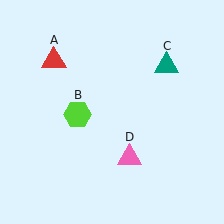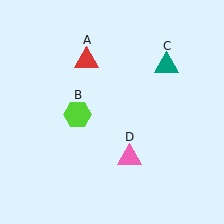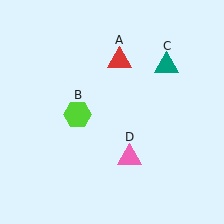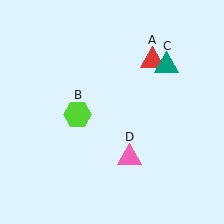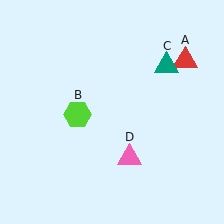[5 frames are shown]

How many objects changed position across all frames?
1 object changed position: red triangle (object A).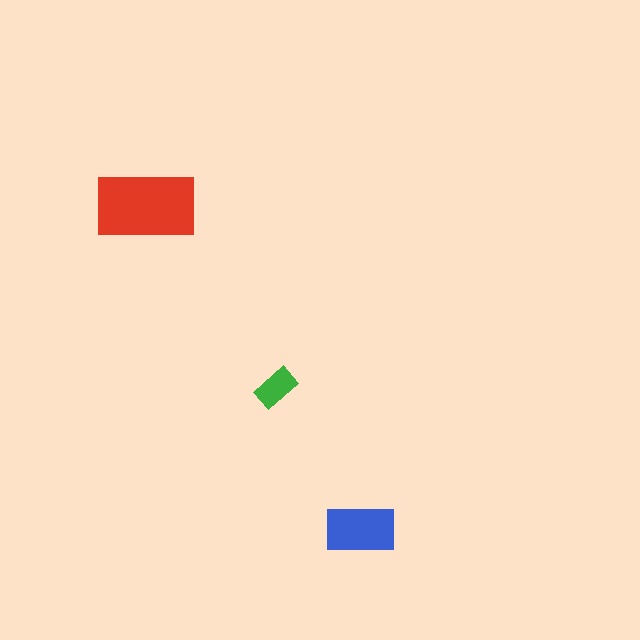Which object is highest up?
The red rectangle is topmost.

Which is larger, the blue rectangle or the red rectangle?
The red one.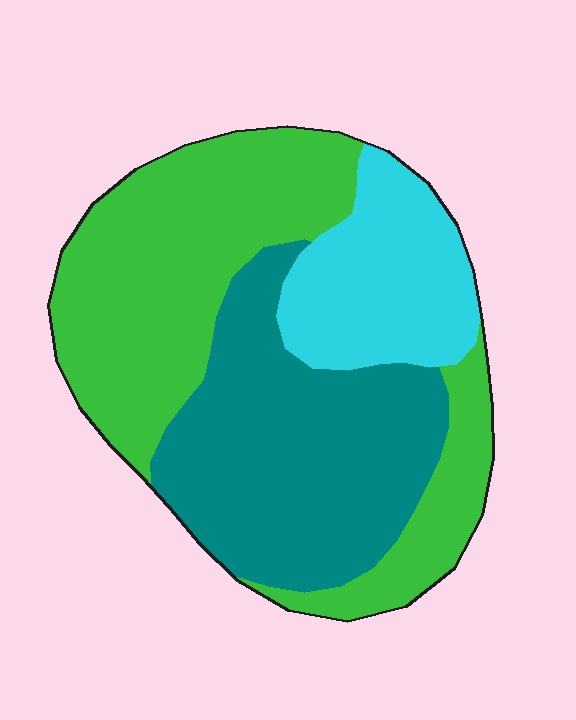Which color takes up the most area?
Green, at roughly 45%.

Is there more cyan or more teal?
Teal.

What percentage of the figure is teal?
Teal covers about 35% of the figure.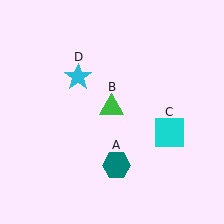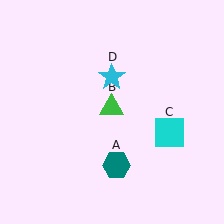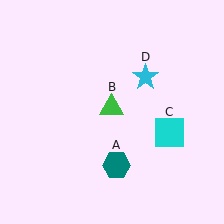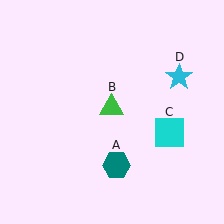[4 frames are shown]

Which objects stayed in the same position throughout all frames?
Teal hexagon (object A) and green triangle (object B) and cyan square (object C) remained stationary.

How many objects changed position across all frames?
1 object changed position: cyan star (object D).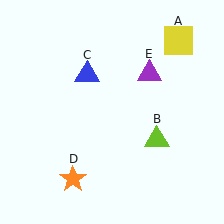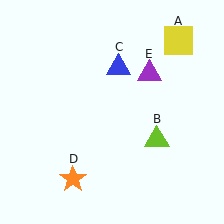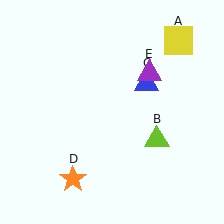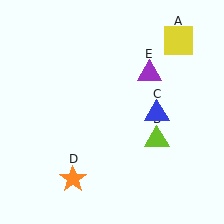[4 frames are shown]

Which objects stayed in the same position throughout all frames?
Yellow square (object A) and lime triangle (object B) and orange star (object D) and purple triangle (object E) remained stationary.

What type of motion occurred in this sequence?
The blue triangle (object C) rotated clockwise around the center of the scene.